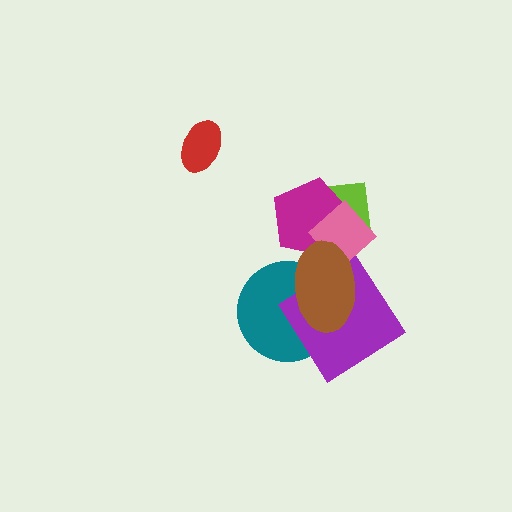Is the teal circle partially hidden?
Yes, it is partially covered by another shape.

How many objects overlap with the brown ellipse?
4 objects overlap with the brown ellipse.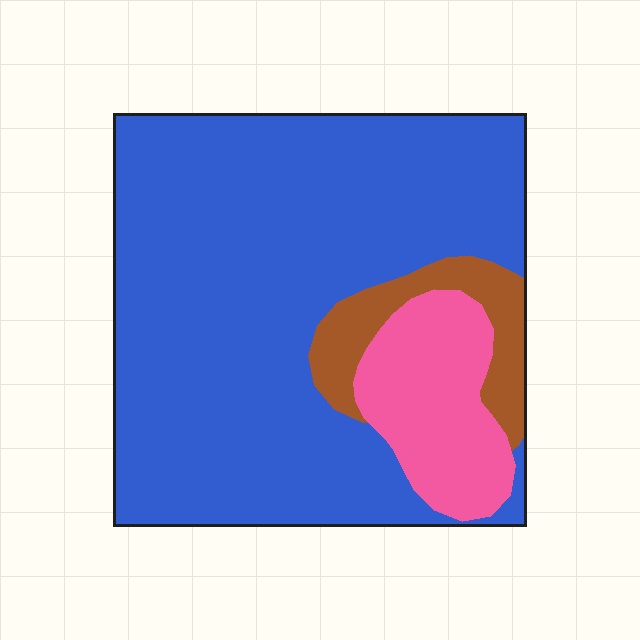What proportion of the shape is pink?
Pink covers around 15% of the shape.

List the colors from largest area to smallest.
From largest to smallest: blue, pink, brown.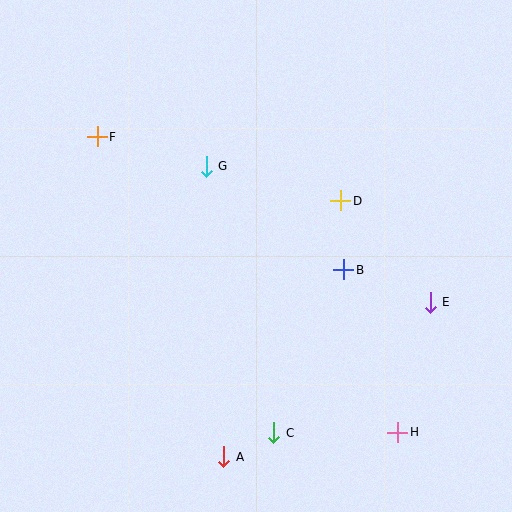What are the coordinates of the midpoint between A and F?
The midpoint between A and F is at (160, 297).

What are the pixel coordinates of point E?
Point E is at (430, 302).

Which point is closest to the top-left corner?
Point F is closest to the top-left corner.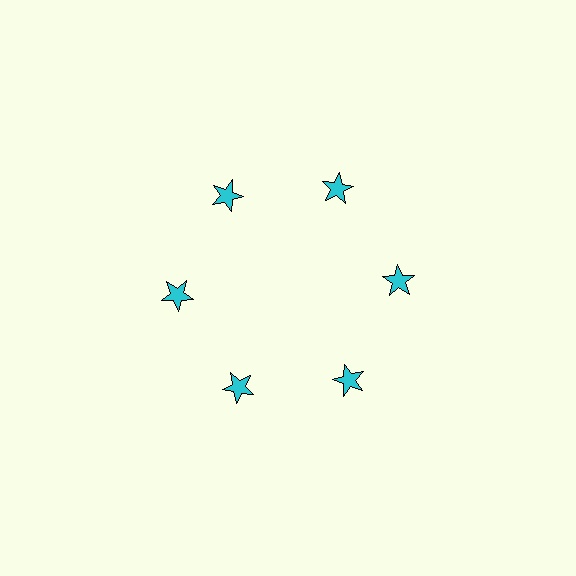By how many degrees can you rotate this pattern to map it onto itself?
The pattern maps onto itself every 60 degrees of rotation.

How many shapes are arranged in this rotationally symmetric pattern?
There are 6 shapes, arranged in 6 groups of 1.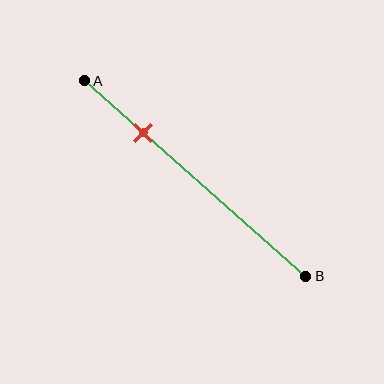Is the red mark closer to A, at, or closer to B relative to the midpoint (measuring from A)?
The red mark is closer to point A than the midpoint of segment AB.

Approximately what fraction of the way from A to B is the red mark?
The red mark is approximately 25% of the way from A to B.